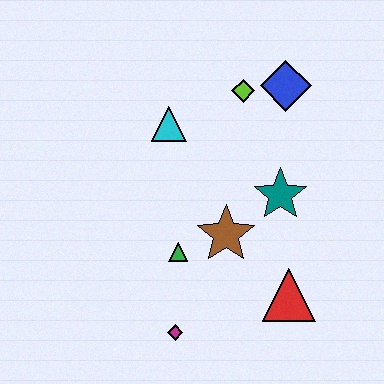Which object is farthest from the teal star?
The magenta diamond is farthest from the teal star.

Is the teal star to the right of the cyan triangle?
Yes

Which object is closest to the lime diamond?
The blue diamond is closest to the lime diamond.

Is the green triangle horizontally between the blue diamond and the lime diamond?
No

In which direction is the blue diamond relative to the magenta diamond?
The blue diamond is above the magenta diamond.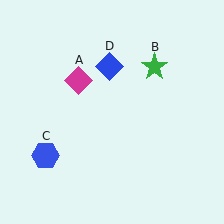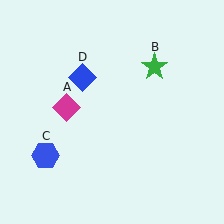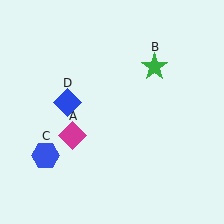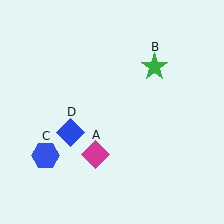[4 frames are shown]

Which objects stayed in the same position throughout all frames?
Green star (object B) and blue hexagon (object C) remained stationary.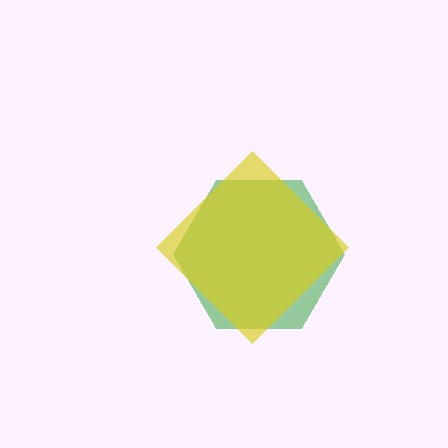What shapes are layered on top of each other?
The layered shapes are: a green hexagon, a yellow diamond.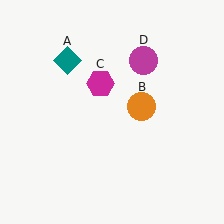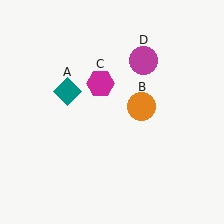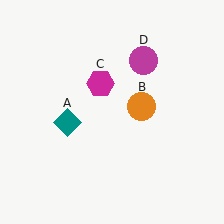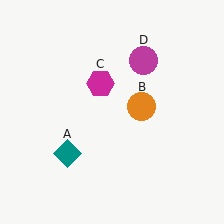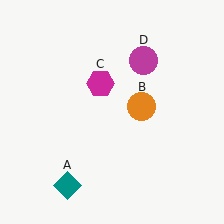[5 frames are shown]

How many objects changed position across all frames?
1 object changed position: teal diamond (object A).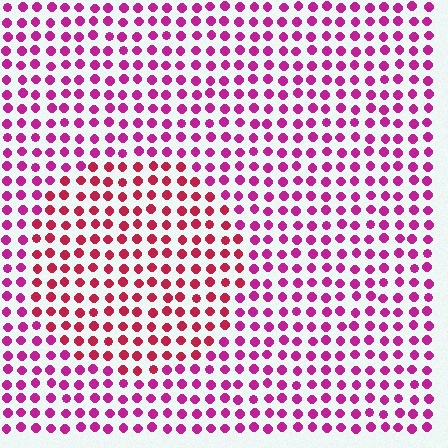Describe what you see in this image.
The image is filled with small magenta elements in a uniform arrangement. A circle-shaped region is visible where the elements are tinted to a slightly different hue, forming a subtle color boundary.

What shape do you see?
I see a circle.